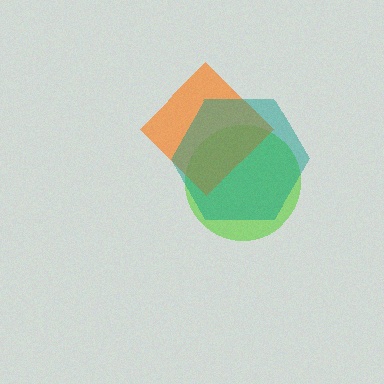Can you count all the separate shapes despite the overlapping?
Yes, there are 3 separate shapes.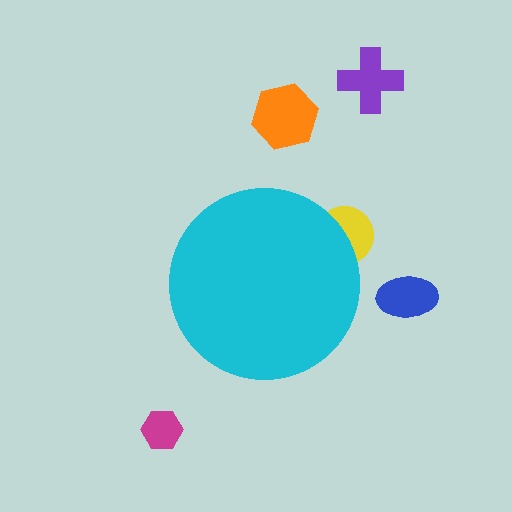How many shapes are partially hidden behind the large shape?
1 shape is partially hidden.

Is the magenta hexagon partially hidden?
No, the magenta hexagon is fully visible.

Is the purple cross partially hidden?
No, the purple cross is fully visible.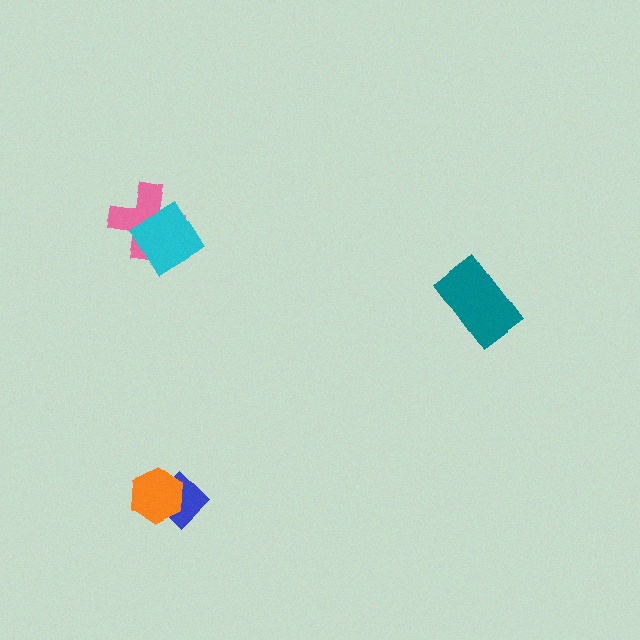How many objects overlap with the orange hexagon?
1 object overlaps with the orange hexagon.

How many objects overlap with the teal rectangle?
0 objects overlap with the teal rectangle.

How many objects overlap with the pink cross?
1 object overlaps with the pink cross.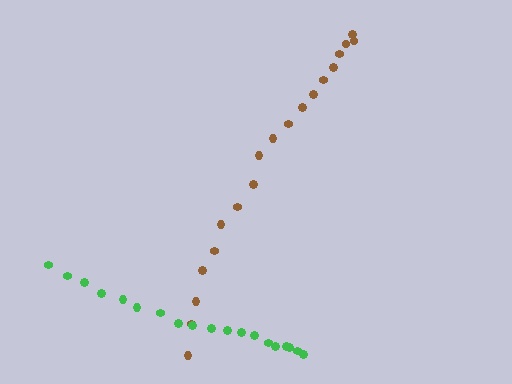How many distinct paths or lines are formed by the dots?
There are 2 distinct paths.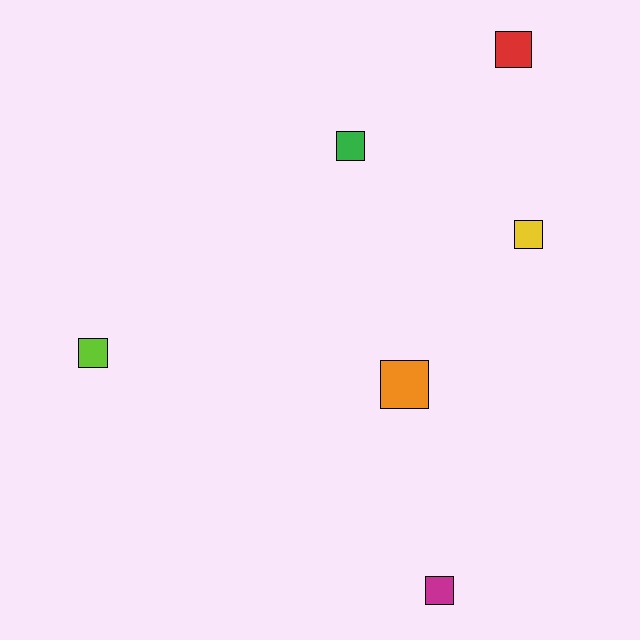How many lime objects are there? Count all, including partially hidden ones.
There is 1 lime object.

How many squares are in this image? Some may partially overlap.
There are 6 squares.